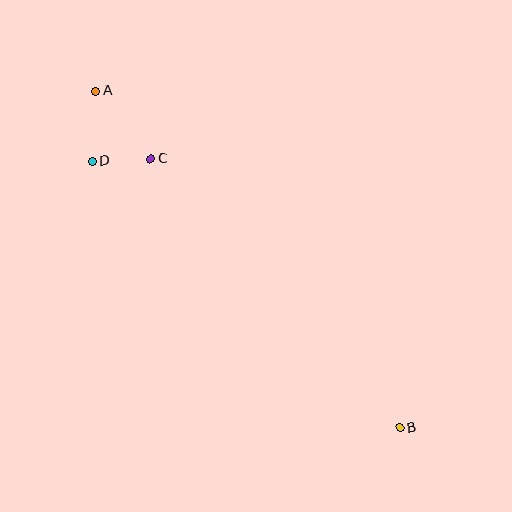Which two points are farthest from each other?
Points A and B are farthest from each other.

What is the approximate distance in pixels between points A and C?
The distance between A and C is approximately 87 pixels.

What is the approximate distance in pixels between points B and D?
The distance between B and D is approximately 407 pixels.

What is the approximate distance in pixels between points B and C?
The distance between B and C is approximately 367 pixels.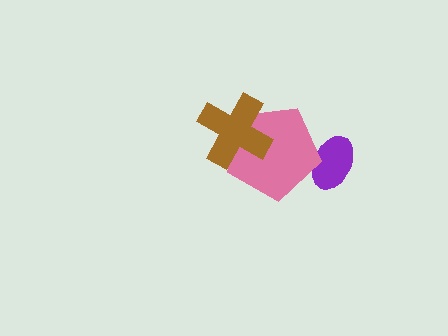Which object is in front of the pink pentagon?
The brown cross is in front of the pink pentagon.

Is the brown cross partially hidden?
No, no other shape covers it.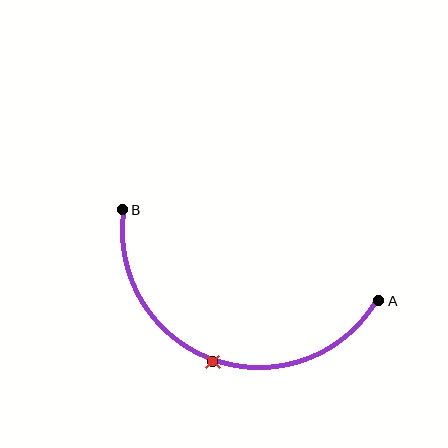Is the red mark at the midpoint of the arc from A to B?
Yes. The red mark lies on the arc at equal arc-length from both A and B — it is the arc midpoint.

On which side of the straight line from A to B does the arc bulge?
The arc bulges below the straight line connecting A and B.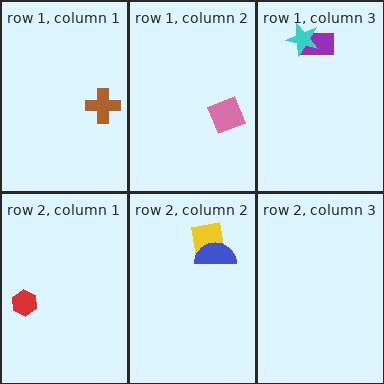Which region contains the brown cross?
The row 1, column 1 region.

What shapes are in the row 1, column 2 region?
The pink diamond.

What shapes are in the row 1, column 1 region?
The brown cross.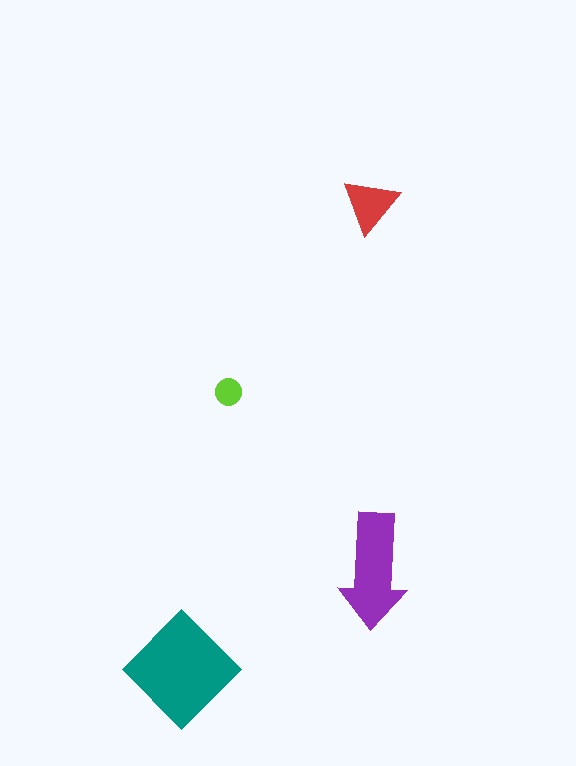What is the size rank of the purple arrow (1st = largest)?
2nd.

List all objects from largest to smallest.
The teal diamond, the purple arrow, the red triangle, the lime circle.